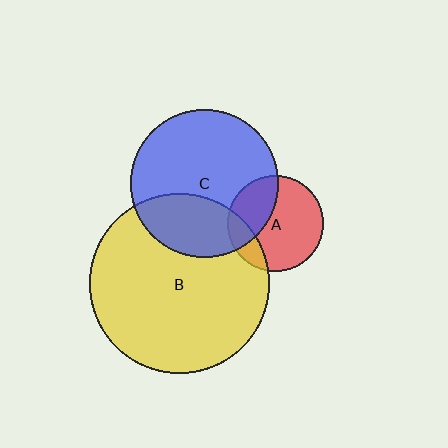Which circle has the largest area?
Circle B (yellow).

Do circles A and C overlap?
Yes.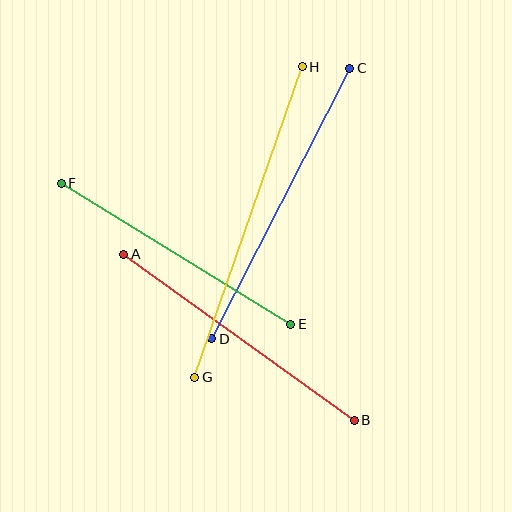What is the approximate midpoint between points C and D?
The midpoint is at approximately (281, 204) pixels.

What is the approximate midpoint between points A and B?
The midpoint is at approximately (239, 337) pixels.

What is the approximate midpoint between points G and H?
The midpoint is at approximately (248, 222) pixels.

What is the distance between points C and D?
The distance is approximately 304 pixels.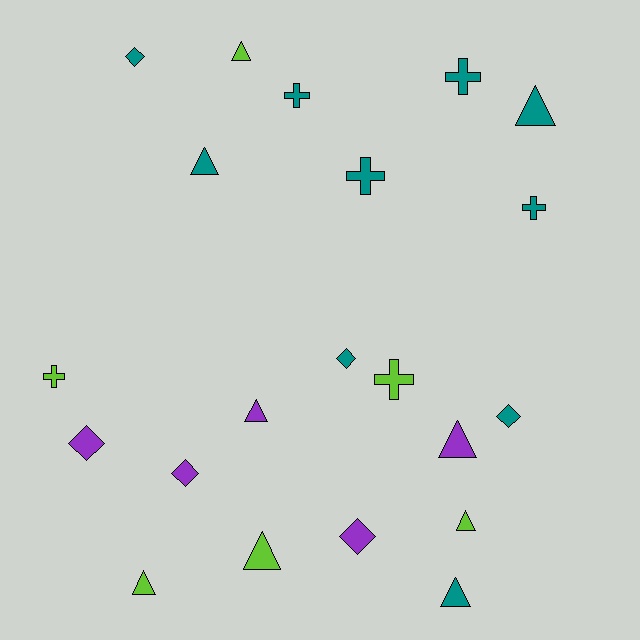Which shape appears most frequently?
Triangle, with 9 objects.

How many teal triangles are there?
There are 3 teal triangles.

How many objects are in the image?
There are 21 objects.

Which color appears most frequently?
Teal, with 10 objects.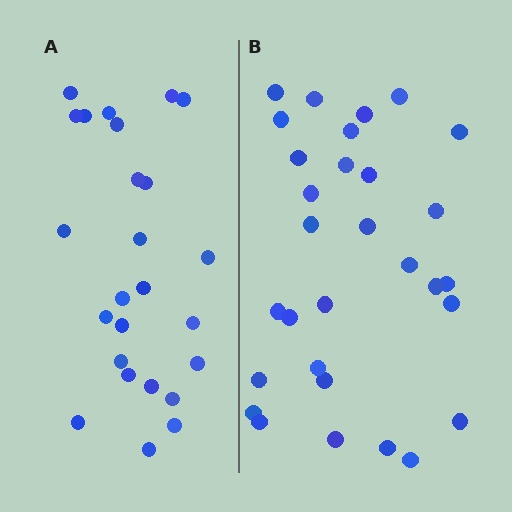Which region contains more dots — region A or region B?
Region B (the right region) has more dots.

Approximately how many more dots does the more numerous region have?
Region B has about 5 more dots than region A.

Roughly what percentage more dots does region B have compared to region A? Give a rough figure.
About 20% more.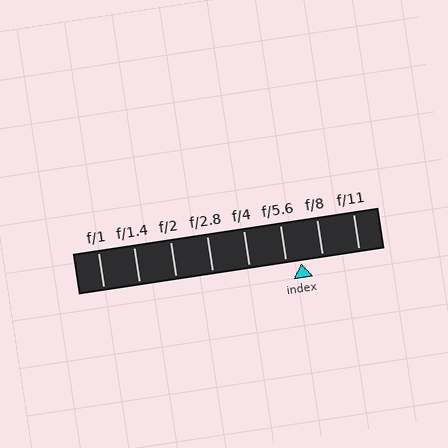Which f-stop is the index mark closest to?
The index mark is closest to f/5.6.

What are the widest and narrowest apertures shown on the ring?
The widest aperture shown is f/1 and the narrowest is f/11.